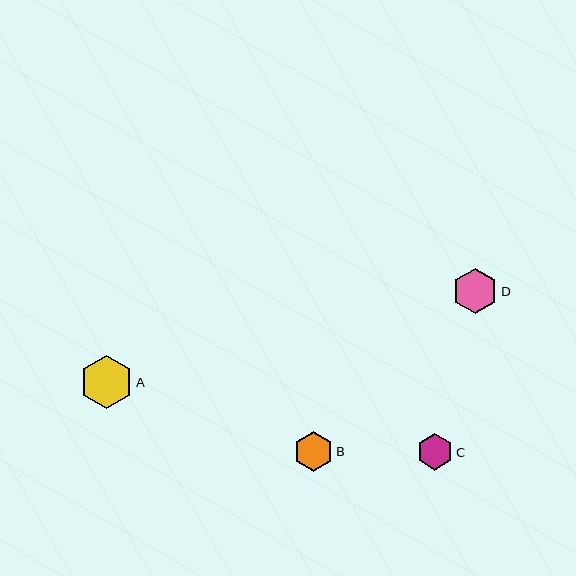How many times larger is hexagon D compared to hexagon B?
Hexagon D is approximately 1.1 times the size of hexagon B.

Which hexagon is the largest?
Hexagon A is the largest with a size of approximately 53 pixels.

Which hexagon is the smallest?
Hexagon C is the smallest with a size of approximately 36 pixels.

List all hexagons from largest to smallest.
From largest to smallest: A, D, B, C.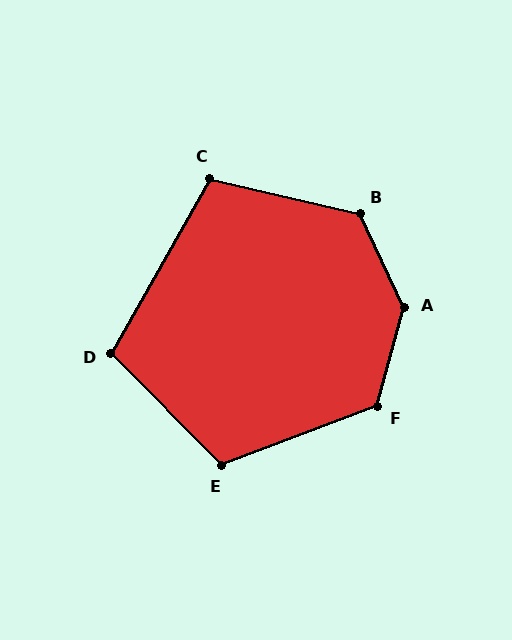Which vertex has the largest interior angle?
A, at approximately 139 degrees.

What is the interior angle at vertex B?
Approximately 128 degrees (obtuse).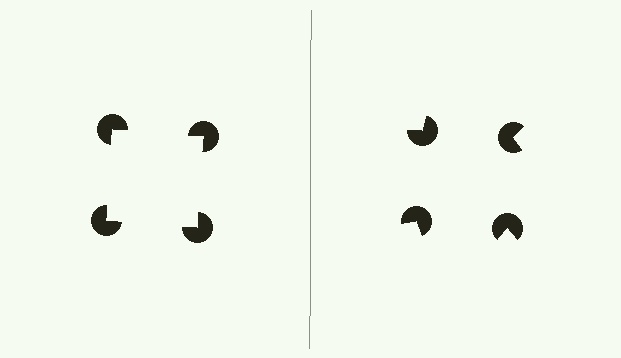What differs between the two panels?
The pac-man discs are positioned identically on both sides; only the wedge orientations differ. On the left they align to a square; on the right they are misaligned.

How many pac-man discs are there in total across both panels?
8 — 4 on each side.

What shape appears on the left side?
An illusory square.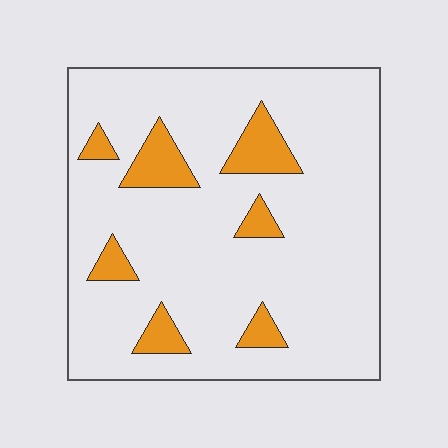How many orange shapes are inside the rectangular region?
7.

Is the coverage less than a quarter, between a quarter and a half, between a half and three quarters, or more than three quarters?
Less than a quarter.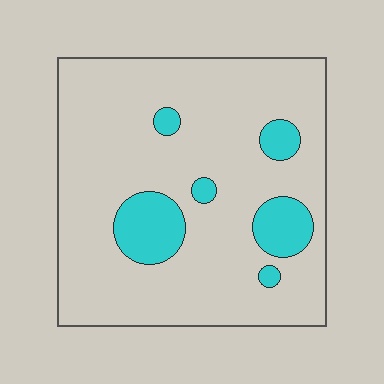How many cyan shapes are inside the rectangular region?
6.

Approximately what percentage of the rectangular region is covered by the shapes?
Approximately 15%.